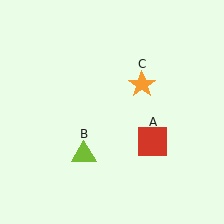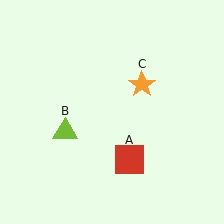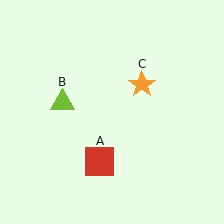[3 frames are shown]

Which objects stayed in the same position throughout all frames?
Orange star (object C) remained stationary.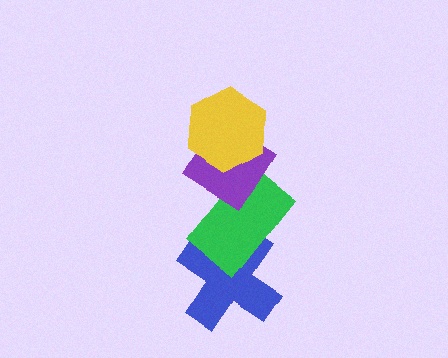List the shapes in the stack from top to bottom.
From top to bottom: the yellow hexagon, the purple diamond, the green rectangle, the blue cross.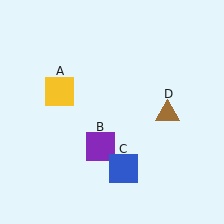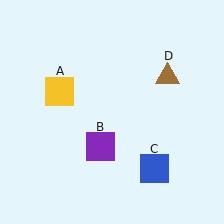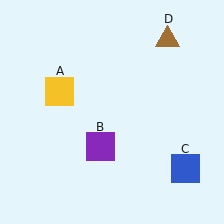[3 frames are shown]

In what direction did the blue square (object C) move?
The blue square (object C) moved right.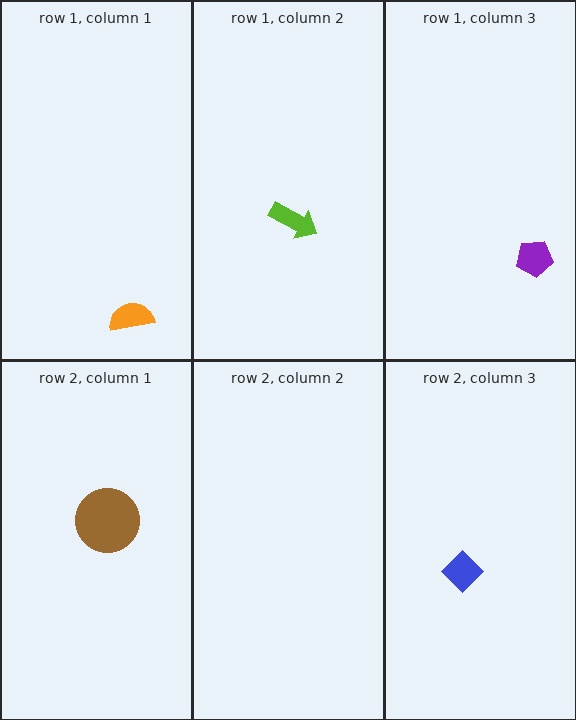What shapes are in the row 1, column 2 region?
The lime arrow.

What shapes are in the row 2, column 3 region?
The blue diamond.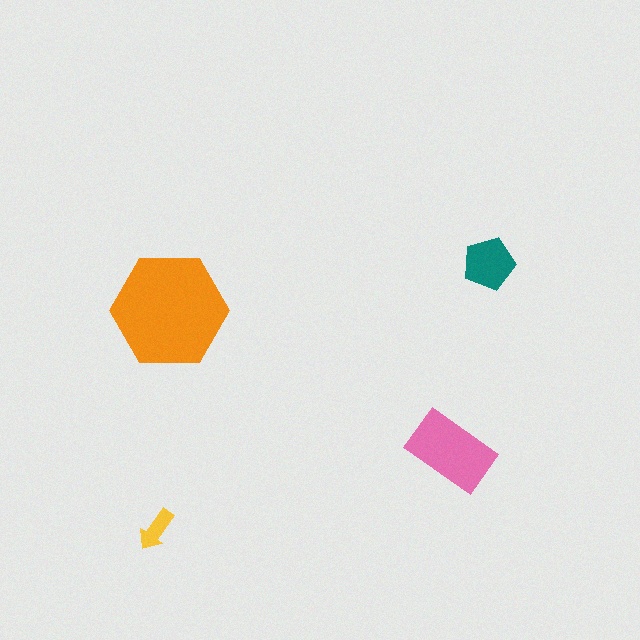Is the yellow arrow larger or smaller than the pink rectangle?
Smaller.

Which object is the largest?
The orange hexagon.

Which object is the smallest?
The yellow arrow.